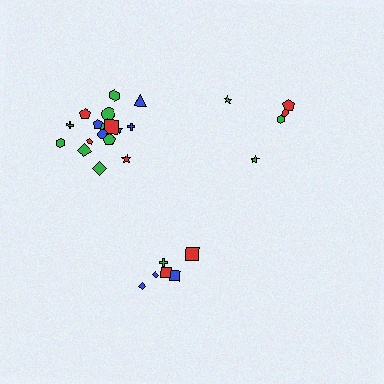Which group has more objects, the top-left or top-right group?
The top-left group.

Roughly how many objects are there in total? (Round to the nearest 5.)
Roughly 30 objects in total.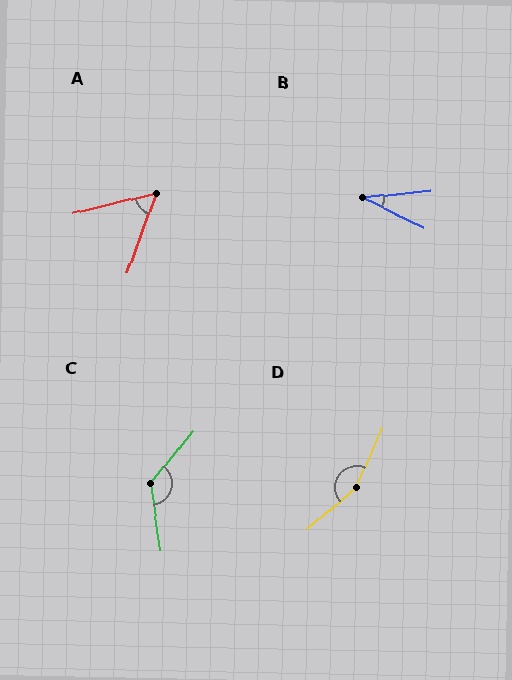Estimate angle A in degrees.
Approximately 57 degrees.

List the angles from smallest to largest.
B (32°), A (57°), C (133°), D (155°).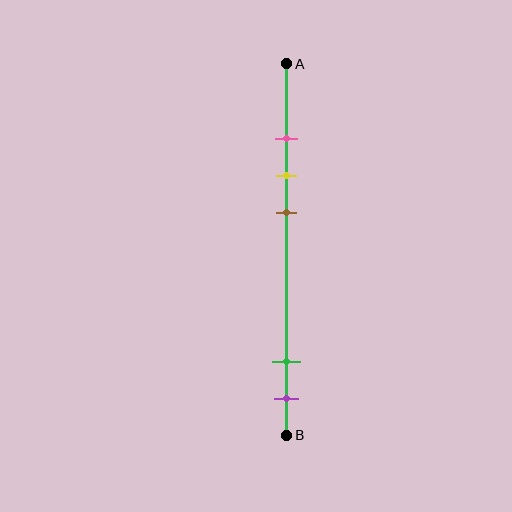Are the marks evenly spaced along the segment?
No, the marks are not evenly spaced.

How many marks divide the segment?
There are 5 marks dividing the segment.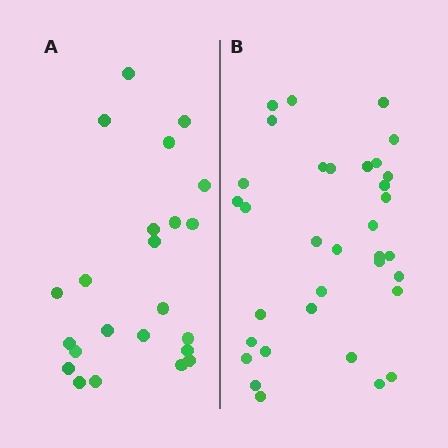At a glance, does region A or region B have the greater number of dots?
Region B (the right region) has more dots.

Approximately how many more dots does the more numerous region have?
Region B has roughly 12 or so more dots than region A.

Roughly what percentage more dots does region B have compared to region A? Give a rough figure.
About 50% more.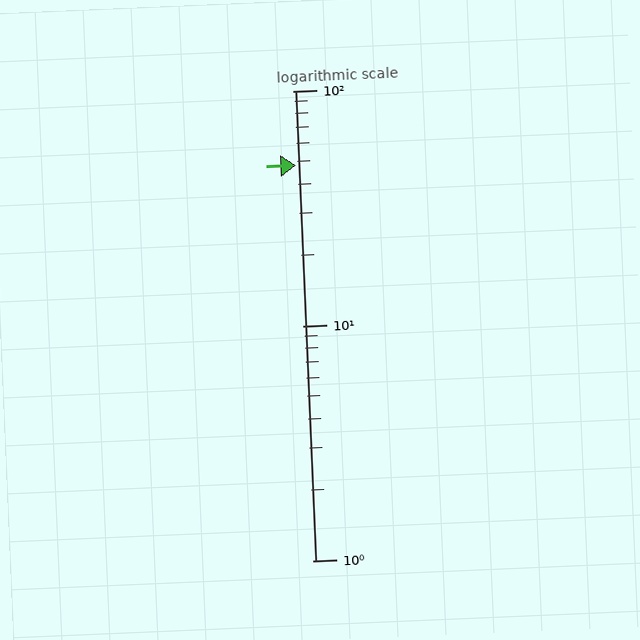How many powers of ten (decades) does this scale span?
The scale spans 2 decades, from 1 to 100.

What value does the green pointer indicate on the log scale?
The pointer indicates approximately 48.